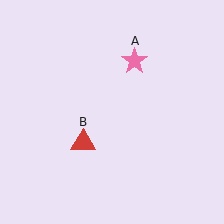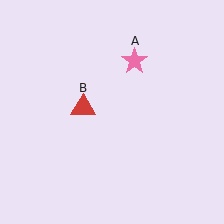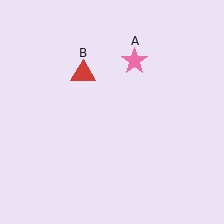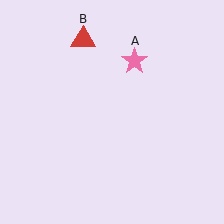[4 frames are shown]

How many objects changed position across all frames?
1 object changed position: red triangle (object B).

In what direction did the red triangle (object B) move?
The red triangle (object B) moved up.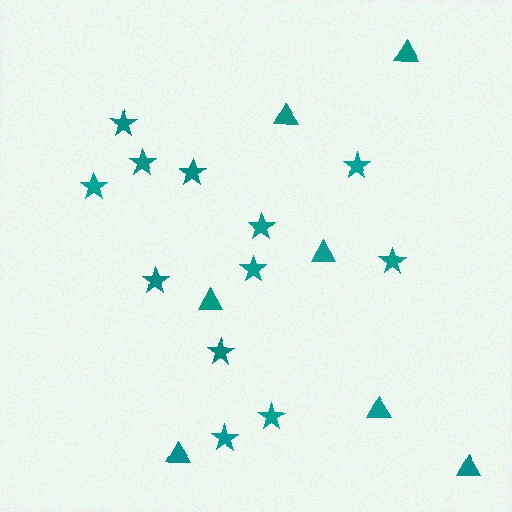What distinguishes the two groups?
There are 2 groups: one group of stars (12) and one group of triangles (7).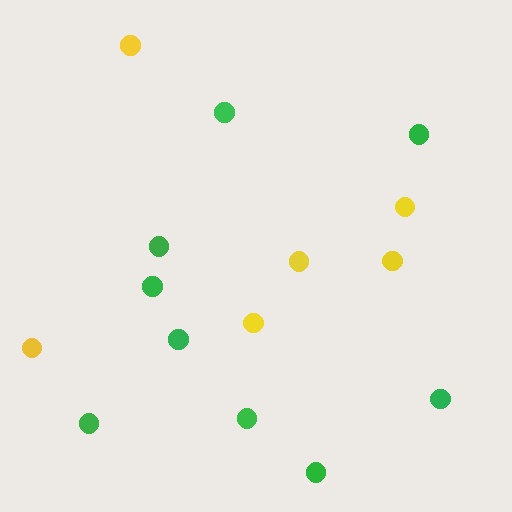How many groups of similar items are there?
There are 2 groups: one group of green circles (9) and one group of yellow circles (6).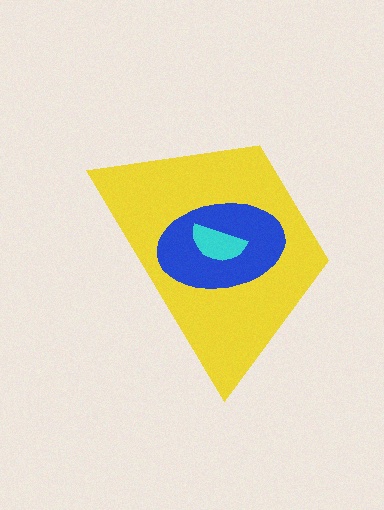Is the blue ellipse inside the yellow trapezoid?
Yes.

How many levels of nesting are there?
3.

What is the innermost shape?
The cyan semicircle.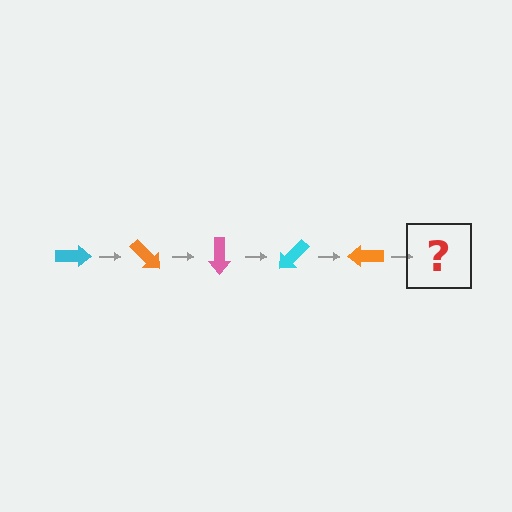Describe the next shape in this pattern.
It should be a pink arrow, rotated 225 degrees from the start.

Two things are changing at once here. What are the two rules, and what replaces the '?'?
The two rules are that it rotates 45 degrees each step and the color cycles through cyan, orange, and pink. The '?' should be a pink arrow, rotated 225 degrees from the start.